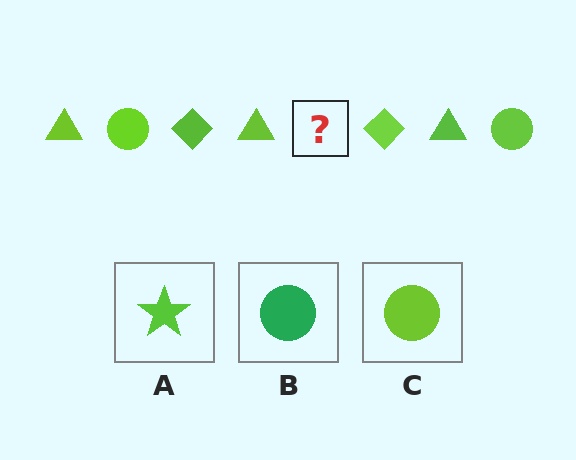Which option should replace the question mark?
Option C.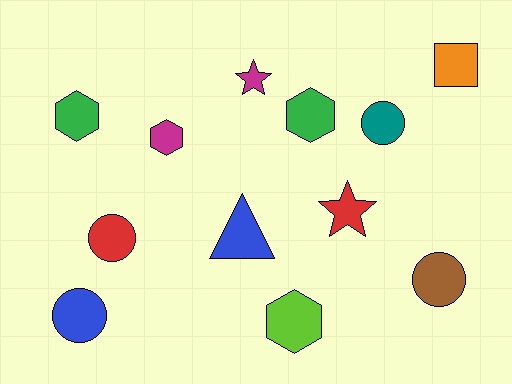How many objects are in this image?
There are 12 objects.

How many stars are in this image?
There are 2 stars.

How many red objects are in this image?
There are 2 red objects.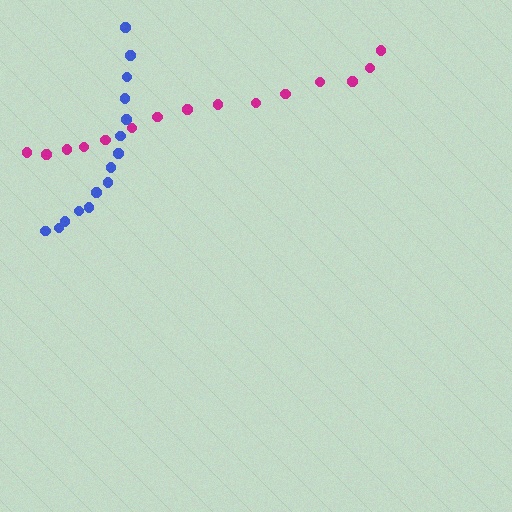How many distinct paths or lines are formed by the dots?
There are 2 distinct paths.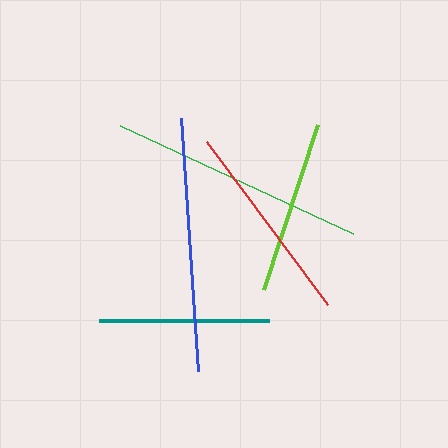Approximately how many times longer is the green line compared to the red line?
The green line is approximately 1.3 times the length of the red line.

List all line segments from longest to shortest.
From longest to shortest: green, blue, red, lime, teal.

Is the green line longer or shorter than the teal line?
The green line is longer than the teal line.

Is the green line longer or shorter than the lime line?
The green line is longer than the lime line.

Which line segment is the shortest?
The teal line is the shortest at approximately 170 pixels.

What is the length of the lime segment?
The lime segment is approximately 174 pixels long.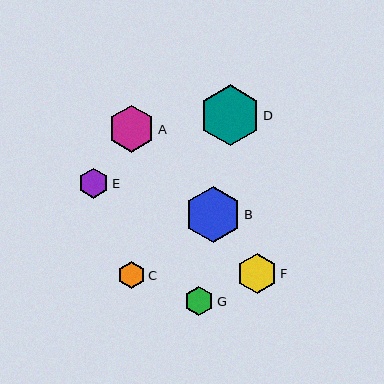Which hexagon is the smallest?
Hexagon C is the smallest with a size of approximately 27 pixels.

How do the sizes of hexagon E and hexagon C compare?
Hexagon E and hexagon C are approximately the same size.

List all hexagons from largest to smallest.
From largest to smallest: D, B, A, F, E, G, C.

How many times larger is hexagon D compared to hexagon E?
Hexagon D is approximately 2.0 times the size of hexagon E.